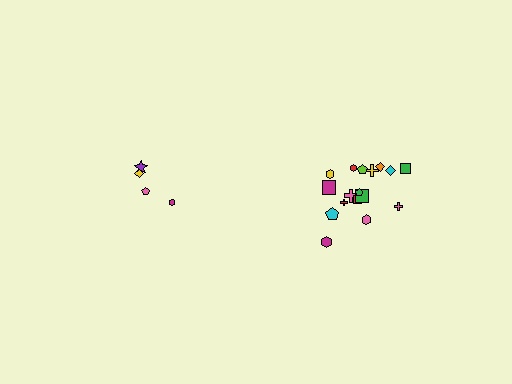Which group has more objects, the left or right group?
The right group.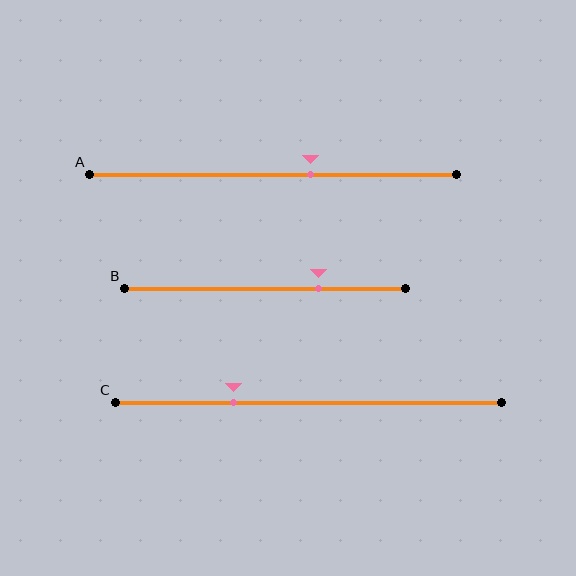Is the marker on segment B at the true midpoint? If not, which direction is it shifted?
No, the marker on segment B is shifted to the right by about 19% of the segment length.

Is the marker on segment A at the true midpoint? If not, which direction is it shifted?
No, the marker on segment A is shifted to the right by about 10% of the segment length.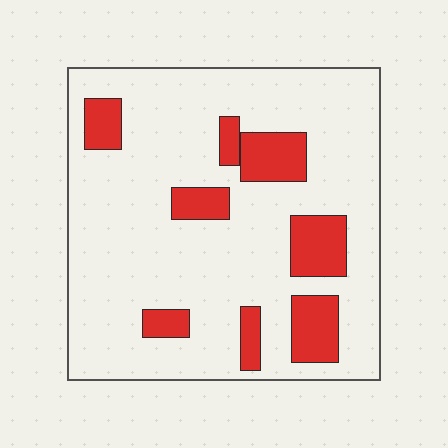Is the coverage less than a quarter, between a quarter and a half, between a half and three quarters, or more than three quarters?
Less than a quarter.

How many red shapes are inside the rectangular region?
8.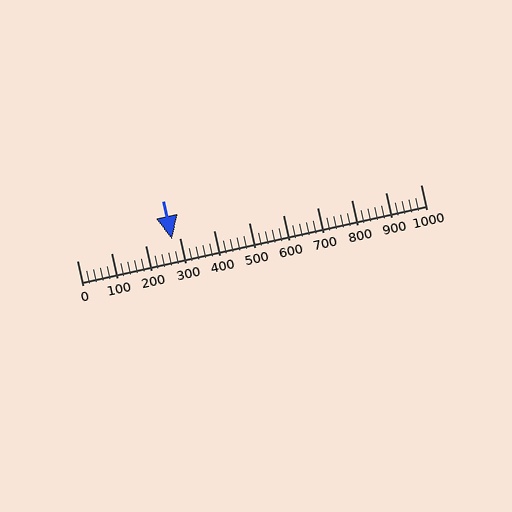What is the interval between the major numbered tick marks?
The major tick marks are spaced 100 units apart.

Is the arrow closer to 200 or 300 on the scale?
The arrow is closer to 300.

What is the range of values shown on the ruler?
The ruler shows values from 0 to 1000.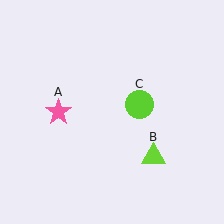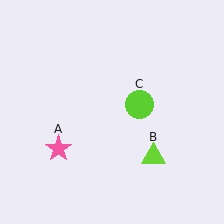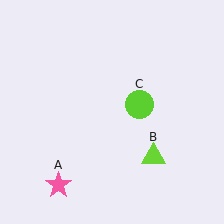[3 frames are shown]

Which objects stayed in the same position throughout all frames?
Lime triangle (object B) and lime circle (object C) remained stationary.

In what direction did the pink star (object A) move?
The pink star (object A) moved down.